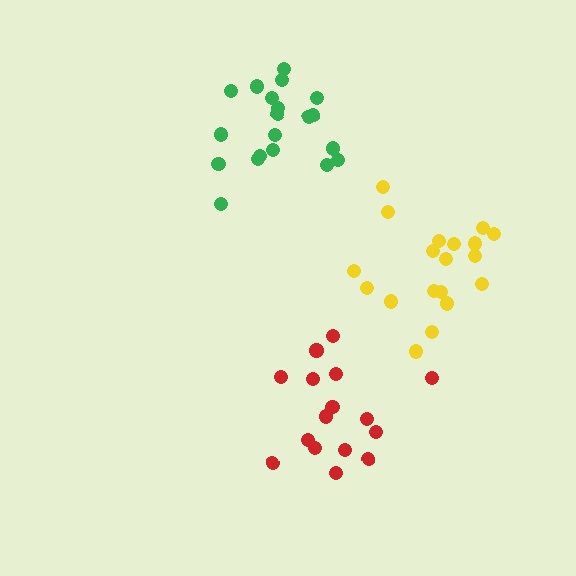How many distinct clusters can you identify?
There are 3 distinct clusters.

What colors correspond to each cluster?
The clusters are colored: green, red, yellow.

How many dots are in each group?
Group 1: 20 dots, Group 2: 16 dots, Group 3: 19 dots (55 total).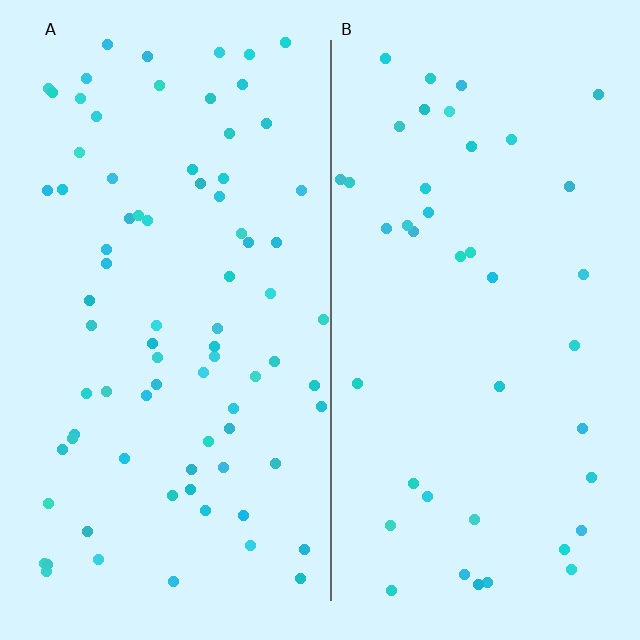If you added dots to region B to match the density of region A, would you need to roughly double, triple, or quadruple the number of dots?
Approximately double.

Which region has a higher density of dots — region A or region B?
A (the left).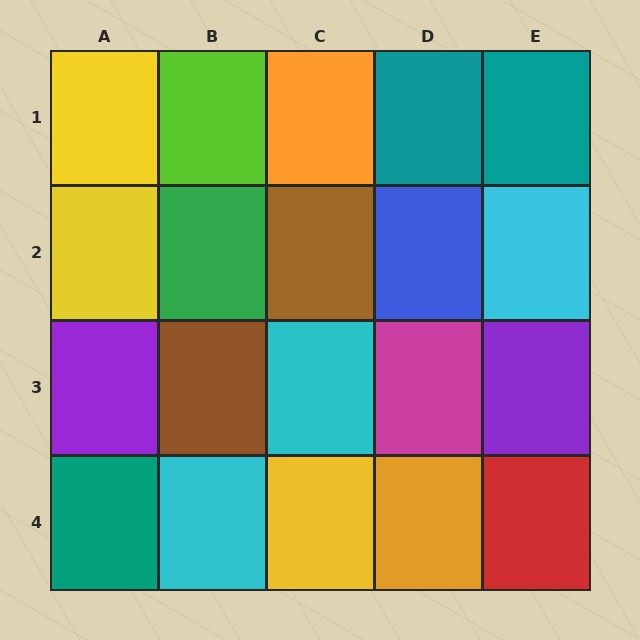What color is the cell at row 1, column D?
Teal.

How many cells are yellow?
3 cells are yellow.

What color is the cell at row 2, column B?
Green.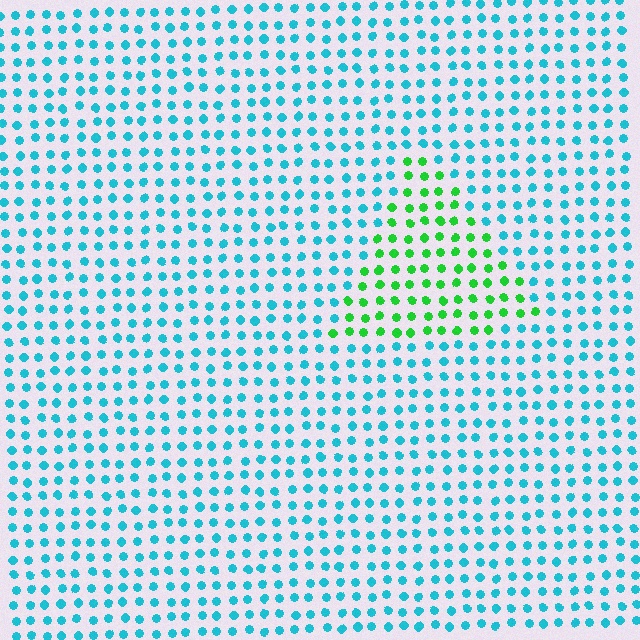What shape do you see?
I see a triangle.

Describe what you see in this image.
The image is filled with small cyan elements in a uniform arrangement. A triangle-shaped region is visible where the elements are tinted to a slightly different hue, forming a subtle color boundary.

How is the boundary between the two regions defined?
The boundary is defined purely by a slight shift in hue (about 59 degrees). Spacing, size, and orientation are identical on both sides.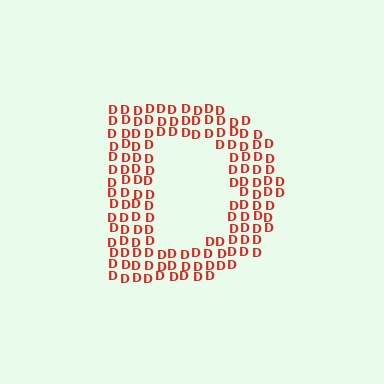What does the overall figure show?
The overall figure shows the letter D.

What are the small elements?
The small elements are letter D's.